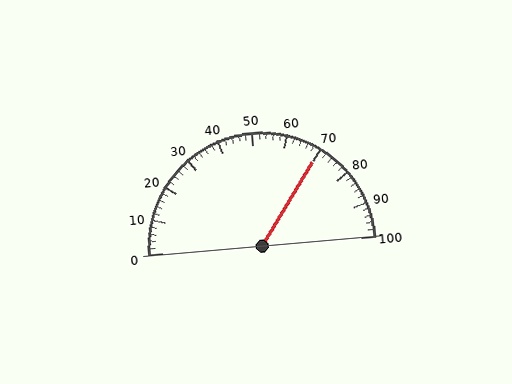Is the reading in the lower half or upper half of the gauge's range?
The reading is in the upper half of the range (0 to 100).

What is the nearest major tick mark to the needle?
The nearest major tick mark is 70.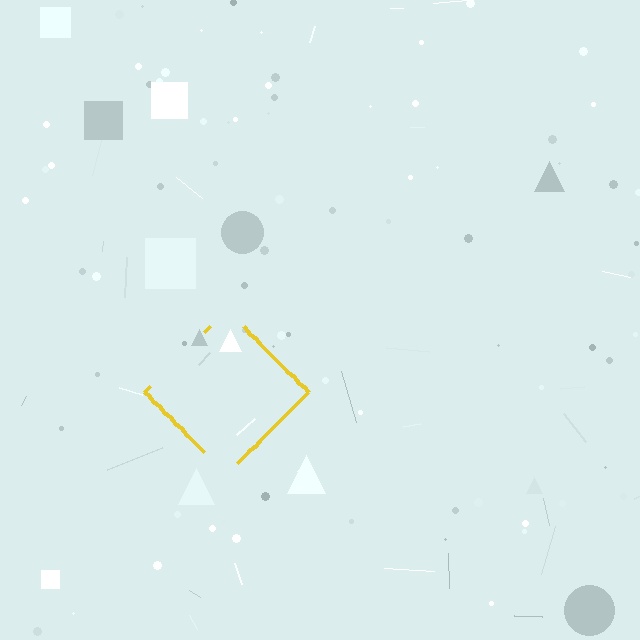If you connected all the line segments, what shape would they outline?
They would outline a diamond.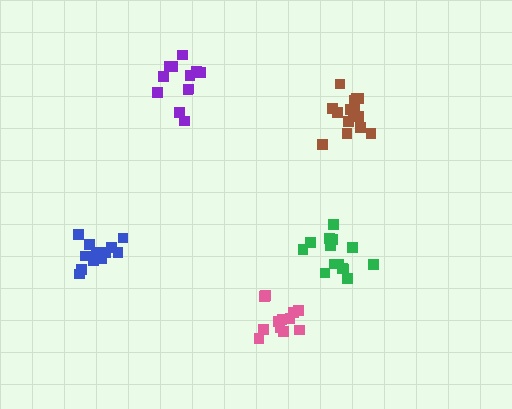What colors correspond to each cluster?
The clusters are colored: purple, blue, green, pink, brown.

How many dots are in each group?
Group 1: 12 dots, Group 2: 12 dots, Group 3: 14 dots, Group 4: 12 dots, Group 5: 15 dots (65 total).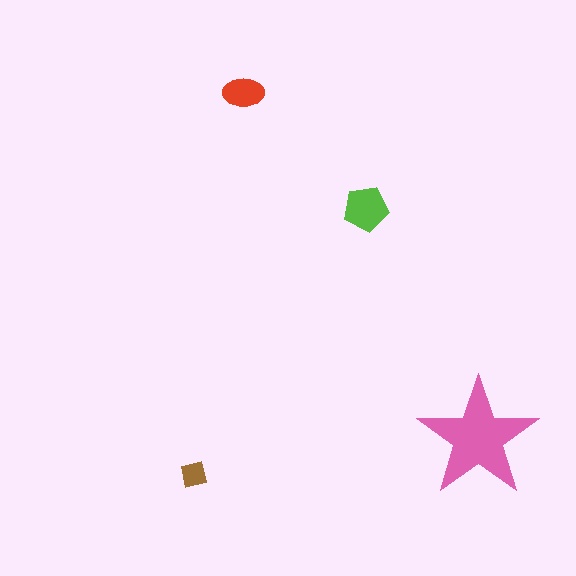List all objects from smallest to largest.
The brown square, the red ellipse, the lime pentagon, the pink star.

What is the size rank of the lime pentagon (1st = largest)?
2nd.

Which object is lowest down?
The brown square is bottommost.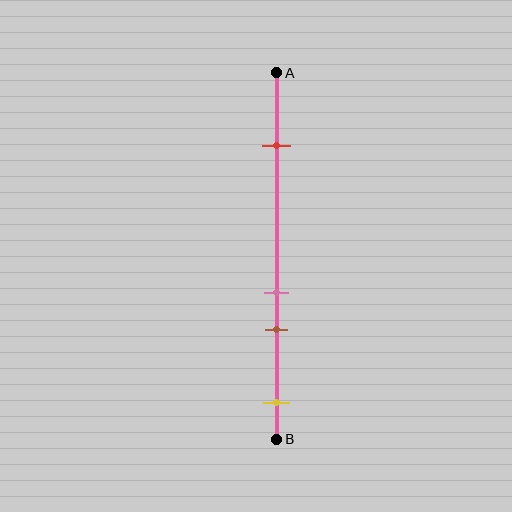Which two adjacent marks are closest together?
The pink and brown marks are the closest adjacent pair.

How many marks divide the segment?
There are 4 marks dividing the segment.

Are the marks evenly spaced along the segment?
No, the marks are not evenly spaced.